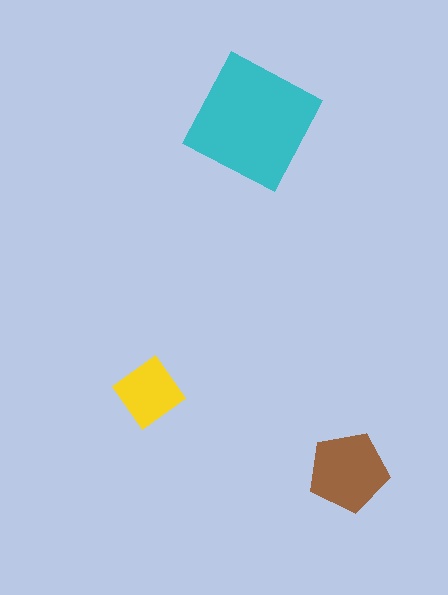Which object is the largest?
The cyan square.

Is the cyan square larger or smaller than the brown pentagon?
Larger.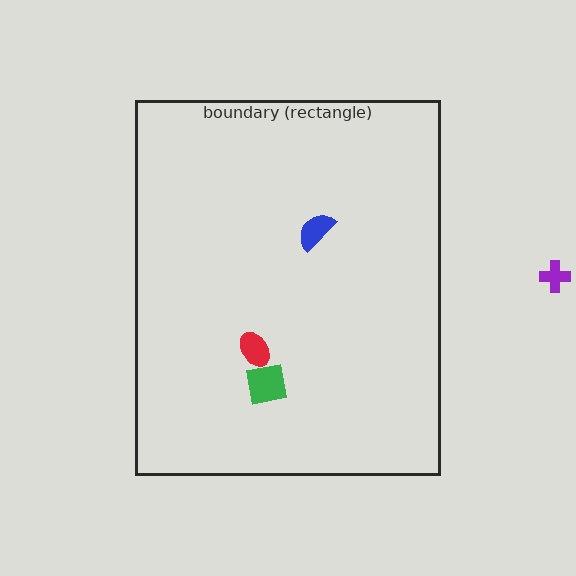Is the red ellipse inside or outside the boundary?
Inside.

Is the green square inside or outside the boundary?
Inside.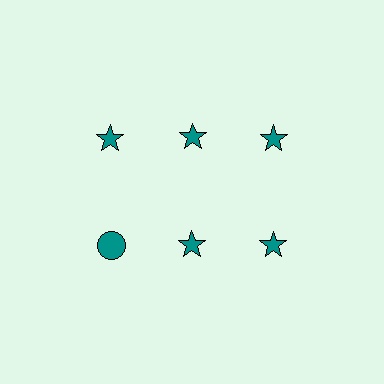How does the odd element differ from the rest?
It has a different shape: circle instead of star.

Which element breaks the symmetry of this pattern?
The teal circle in the second row, leftmost column breaks the symmetry. All other shapes are teal stars.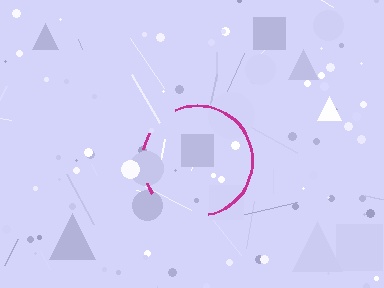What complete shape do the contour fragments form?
The contour fragments form a circle.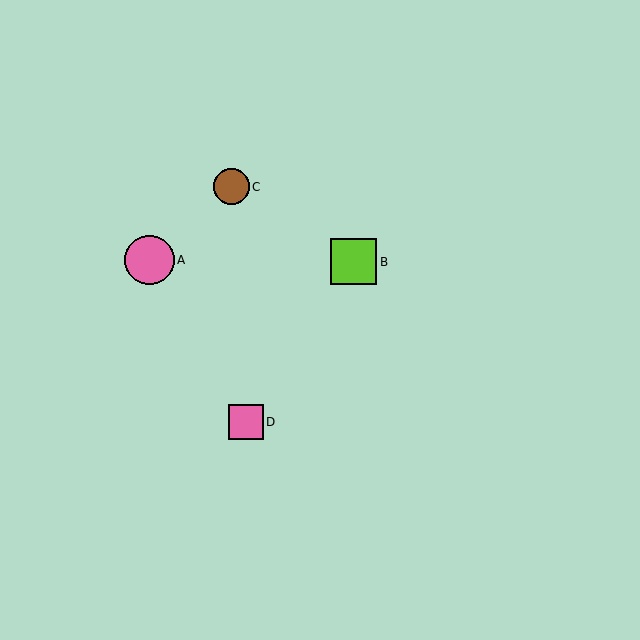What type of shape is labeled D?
Shape D is a pink square.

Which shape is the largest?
The pink circle (labeled A) is the largest.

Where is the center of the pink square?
The center of the pink square is at (246, 422).